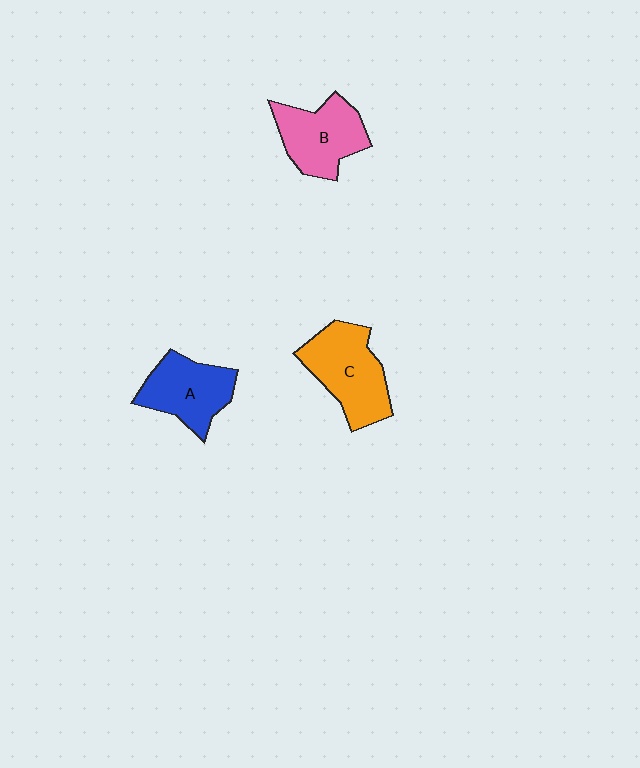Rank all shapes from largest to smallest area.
From largest to smallest: C (orange), B (pink), A (blue).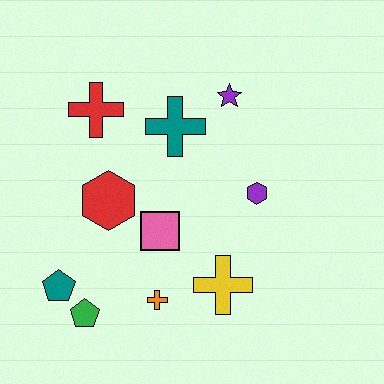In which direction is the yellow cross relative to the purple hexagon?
The yellow cross is below the purple hexagon.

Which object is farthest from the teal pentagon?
The purple star is farthest from the teal pentagon.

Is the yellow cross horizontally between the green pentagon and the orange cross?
No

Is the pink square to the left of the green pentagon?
No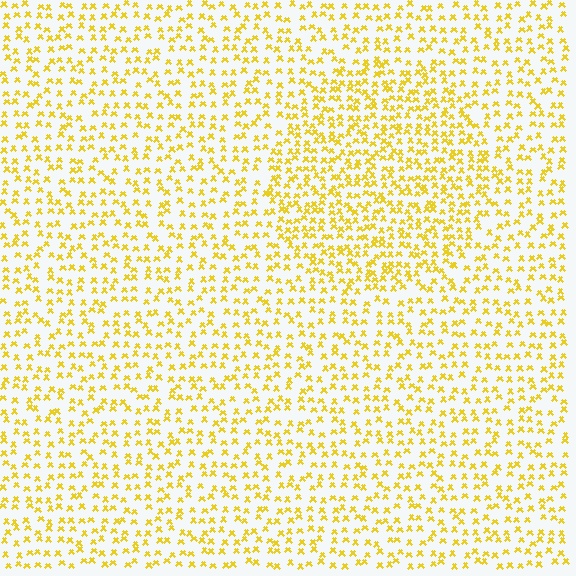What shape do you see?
I see a circle.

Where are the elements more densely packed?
The elements are more densely packed inside the circle boundary.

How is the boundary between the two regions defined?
The boundary is defined by a change in element density (approximately 1.6x ratio). All elements are the same color, size, and shape.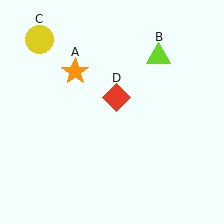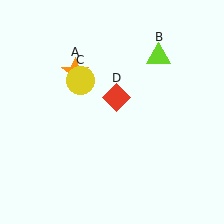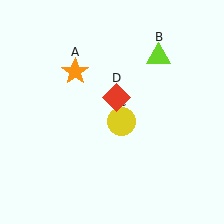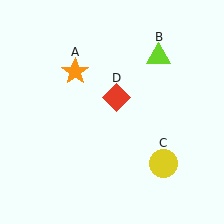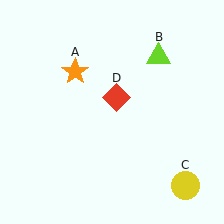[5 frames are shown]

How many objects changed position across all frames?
1 object changed position: yellow circle (object C).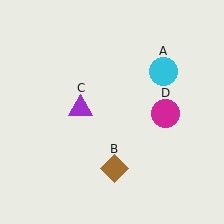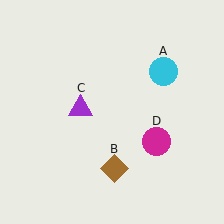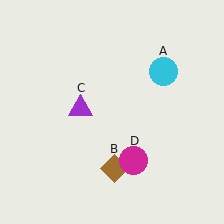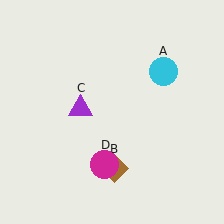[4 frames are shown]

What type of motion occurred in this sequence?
The magenta circle (object D) rotated clockwise around the center of the scene.